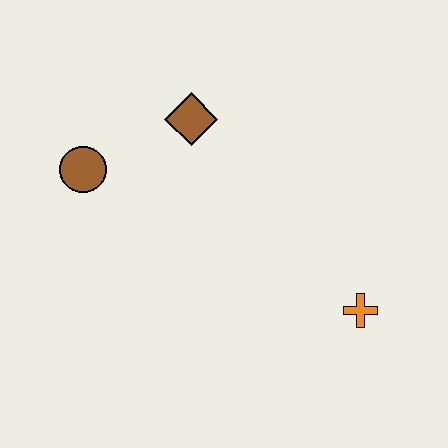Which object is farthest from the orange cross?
The brown circle is farthest from the orange cross.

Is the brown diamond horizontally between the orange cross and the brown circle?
Yes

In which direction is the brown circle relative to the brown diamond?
The brown circle is to the left of the brown diamond.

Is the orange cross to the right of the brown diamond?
Yes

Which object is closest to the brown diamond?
The brown circle is closest to the brown diamond.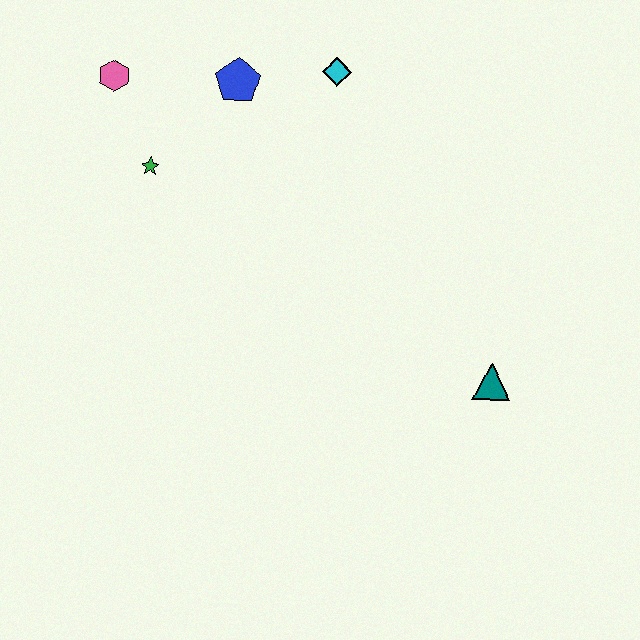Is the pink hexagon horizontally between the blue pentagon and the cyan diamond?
No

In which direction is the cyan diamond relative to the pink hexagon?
The cyan diamond is to the right of the pink hexagon.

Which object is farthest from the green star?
The teal triangle is farthest from the green star.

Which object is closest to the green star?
The pink hexagon is closest to the green star.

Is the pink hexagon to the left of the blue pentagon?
Yes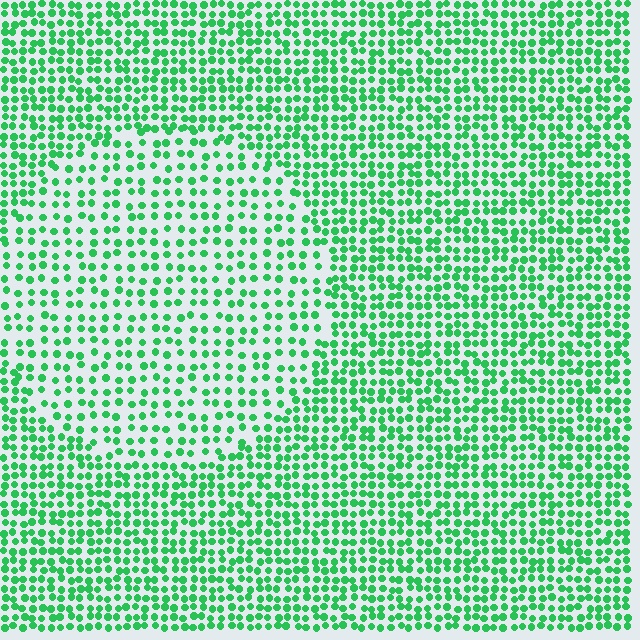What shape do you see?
I see a circle.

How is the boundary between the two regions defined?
The boundary is defined by a change in element density (approximately 1.7x ratio). All elements are the same color, size, and shape.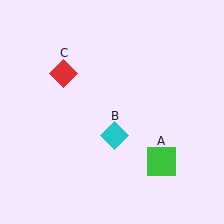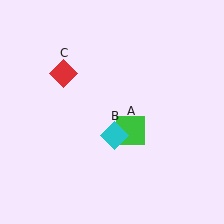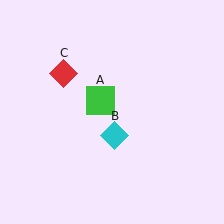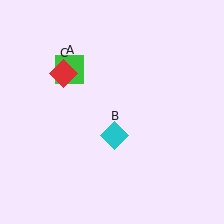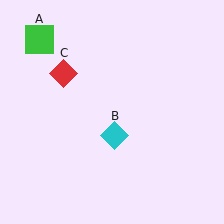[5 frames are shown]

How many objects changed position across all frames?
1 object changed position: green square (object A).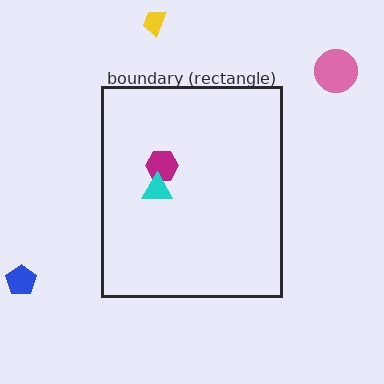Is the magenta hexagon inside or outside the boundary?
Inside.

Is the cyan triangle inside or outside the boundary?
Inside.